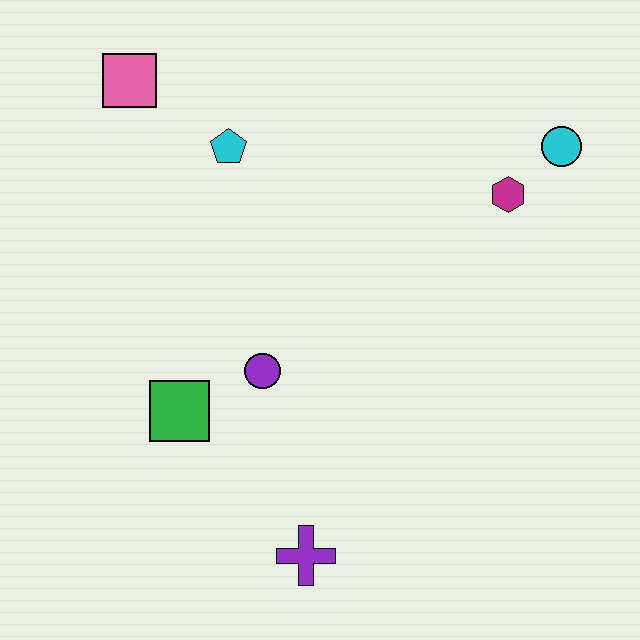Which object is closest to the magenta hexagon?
The cyan circle is closest to the magenta hexagon.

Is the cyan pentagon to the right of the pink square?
Yes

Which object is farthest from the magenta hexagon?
The purple cross is farthest from the magenta hexagon.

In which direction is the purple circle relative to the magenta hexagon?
The purple circle is to the left of the magenta hexagon.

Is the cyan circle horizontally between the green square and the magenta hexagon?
No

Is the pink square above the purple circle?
Yes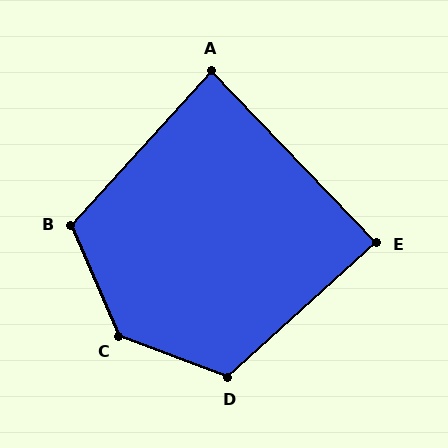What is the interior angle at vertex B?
Approximately 114 degrees (obtuse).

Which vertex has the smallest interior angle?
A, at approximately 86 degrees.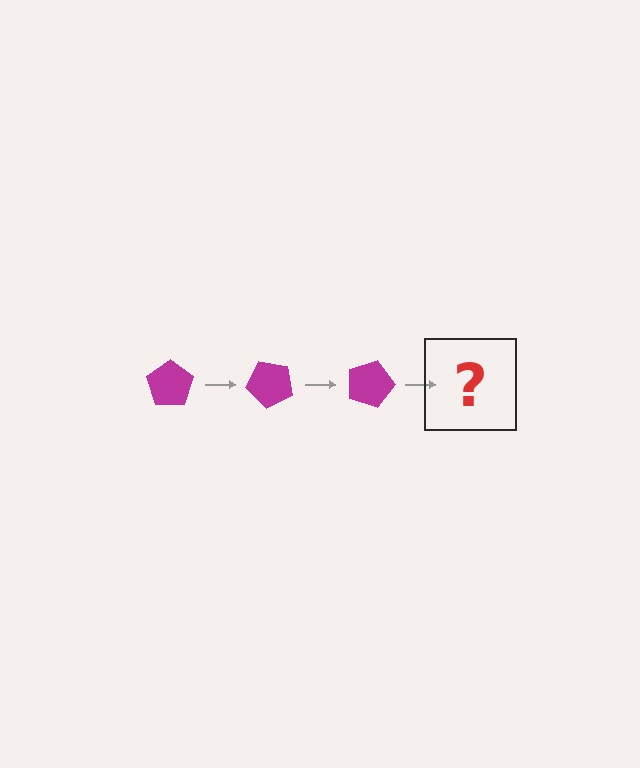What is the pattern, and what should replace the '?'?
The pattern is that the pentagon rotates 45 degrees each step. The '?' should be a magenta pentagon rotated 135 degrees.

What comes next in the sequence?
The next element should be a magenta pentagon rotated 135 degrees.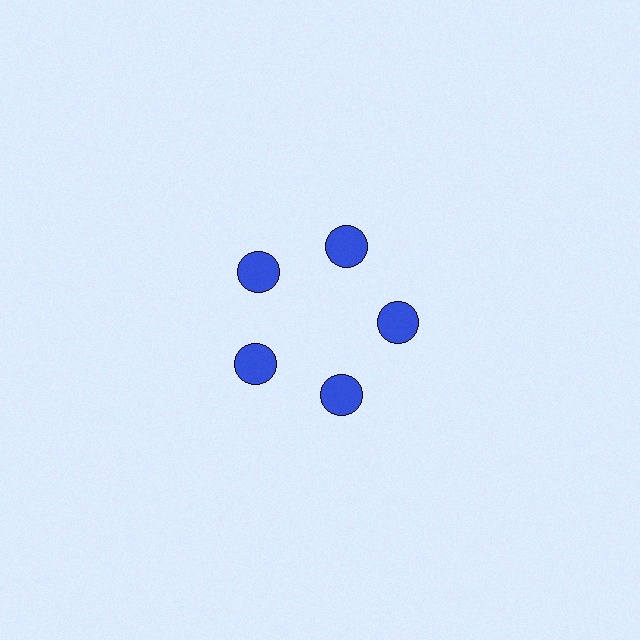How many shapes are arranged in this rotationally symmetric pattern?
There are 5 shapes, arranged in 5 groups of 1.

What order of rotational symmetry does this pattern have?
This pattern has 5-fold rotational symmetry.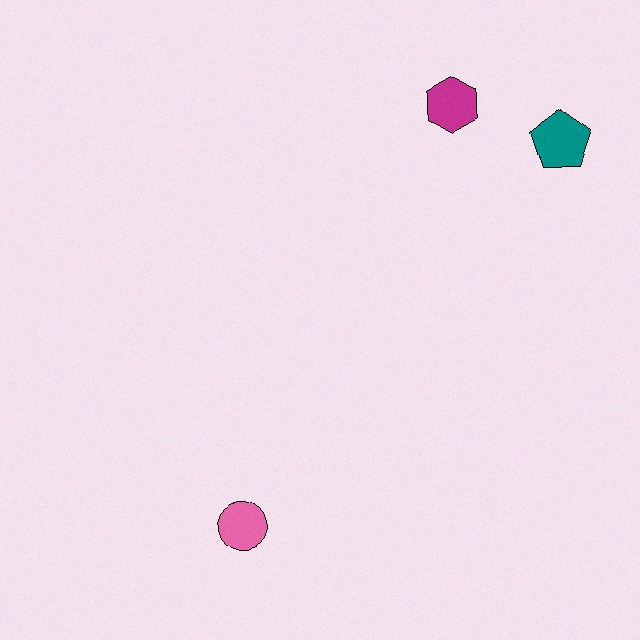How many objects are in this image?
There are 3 objects.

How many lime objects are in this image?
There are no lime objects.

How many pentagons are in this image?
There is 1 pentagon.